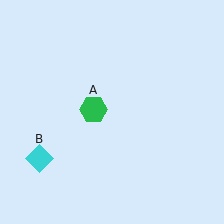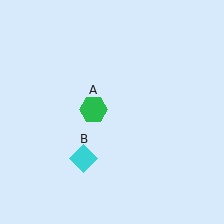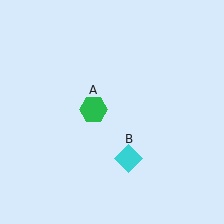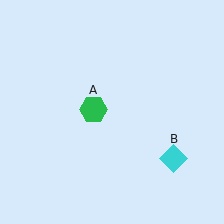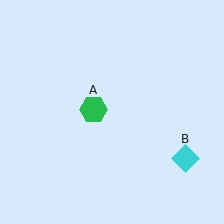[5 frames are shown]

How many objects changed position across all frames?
1 object changed position: cyan diamond (object B).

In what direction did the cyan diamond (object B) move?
The cyan diamond (object B) moved right.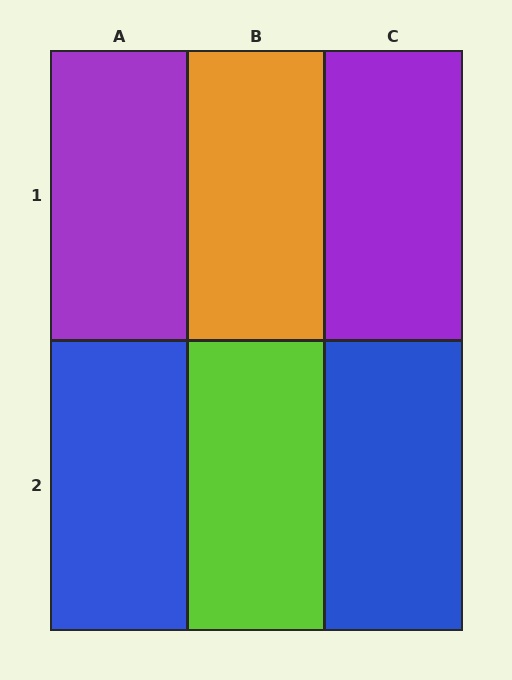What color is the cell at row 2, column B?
Lime.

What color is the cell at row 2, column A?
Blue.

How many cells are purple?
2 cells are purple.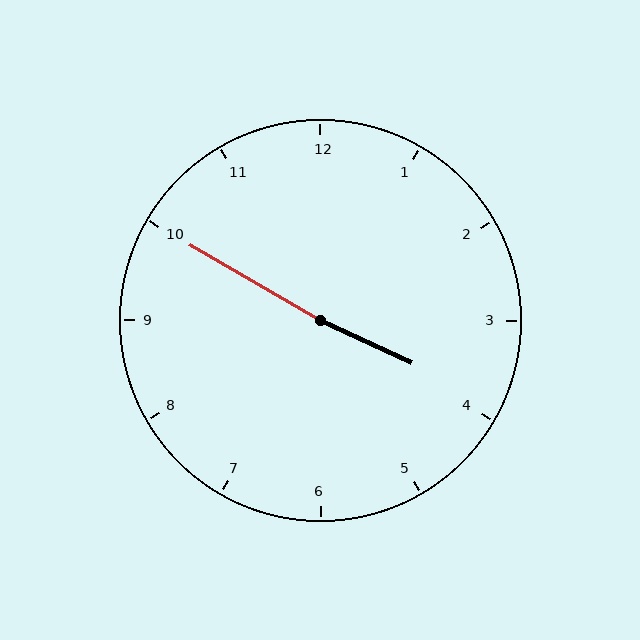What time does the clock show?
3:50.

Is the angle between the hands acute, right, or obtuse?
It is obtuse.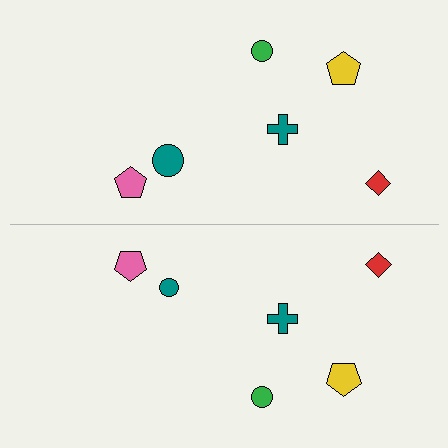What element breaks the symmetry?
The teal circle on the bottom side has a different size than its mirror counterpart.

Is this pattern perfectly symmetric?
No, the pattern is not perfectly symmetric. The teal circle on the bottom side has a different size than its mirror counterpart.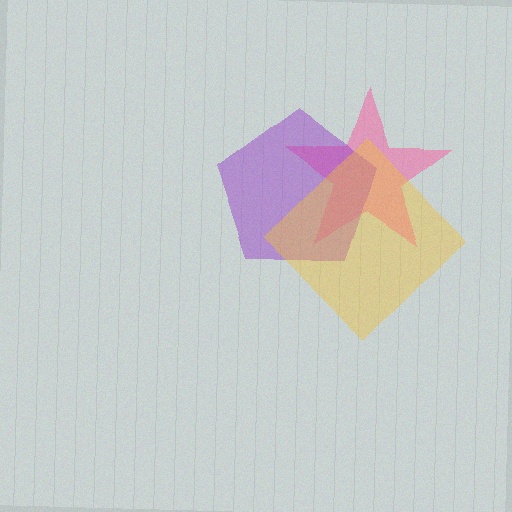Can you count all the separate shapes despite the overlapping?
Yes, there are 3 separate shapes.